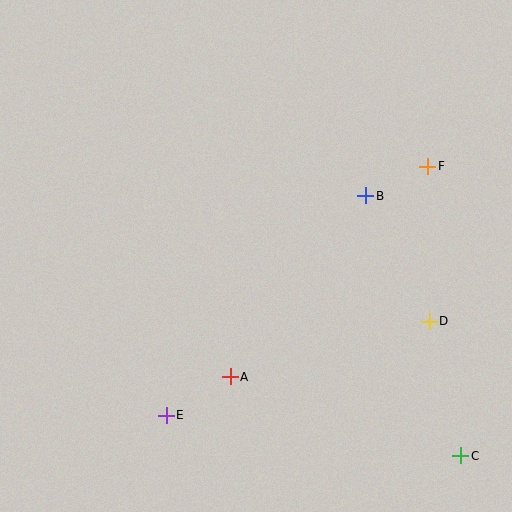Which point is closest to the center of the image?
Point A at (230, 377) is closest to the center.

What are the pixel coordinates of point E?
Point E is at (166, 415).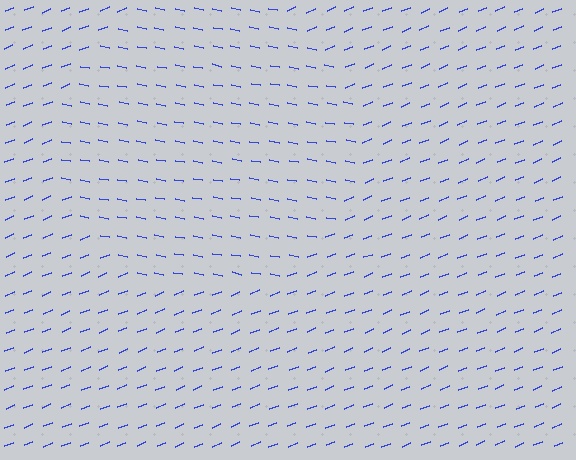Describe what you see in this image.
The image is filled with small blue line segments. A circle region in the image has lines oriented differently from the surrounding lines, creating a visible texture boundary.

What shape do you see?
I see a circle.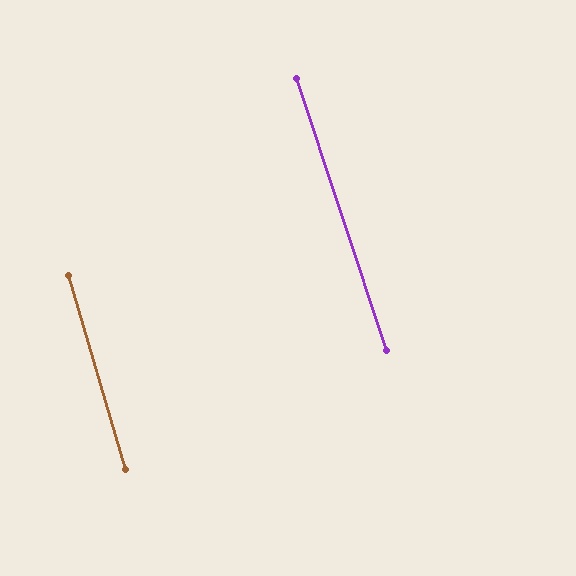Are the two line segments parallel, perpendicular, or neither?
Parallel — their directions differ by only 1.7°.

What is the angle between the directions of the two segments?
Approximately 2 degrees.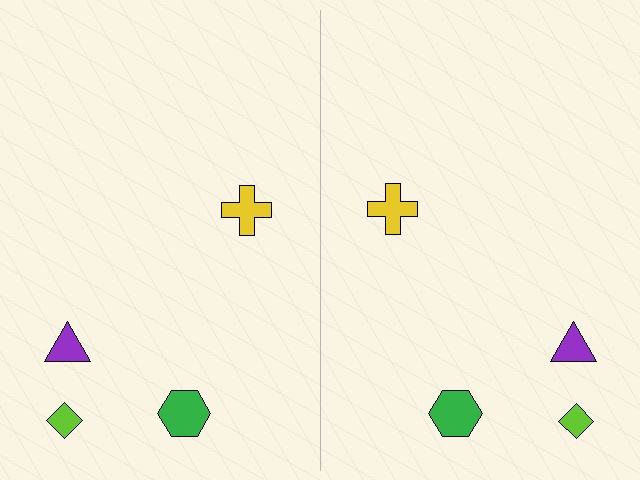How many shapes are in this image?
There are 8 shapes in this image.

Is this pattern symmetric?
Yes, this pattern has bilateral (reflection) symmetry.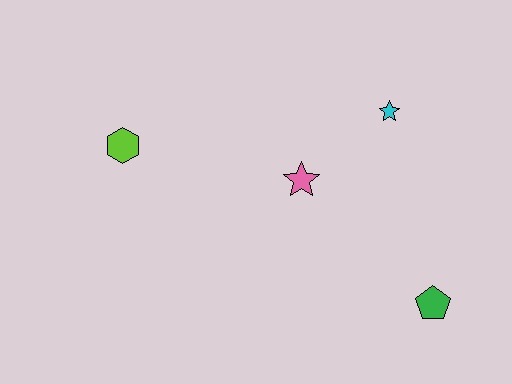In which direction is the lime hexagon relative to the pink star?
The lime hexagon is to the left of the pink star.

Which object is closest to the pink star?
The cyan star is closest to the pink star.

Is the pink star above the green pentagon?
Yes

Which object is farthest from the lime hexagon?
The green pentagon is farthest from the lime hexagon.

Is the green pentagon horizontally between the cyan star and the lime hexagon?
No